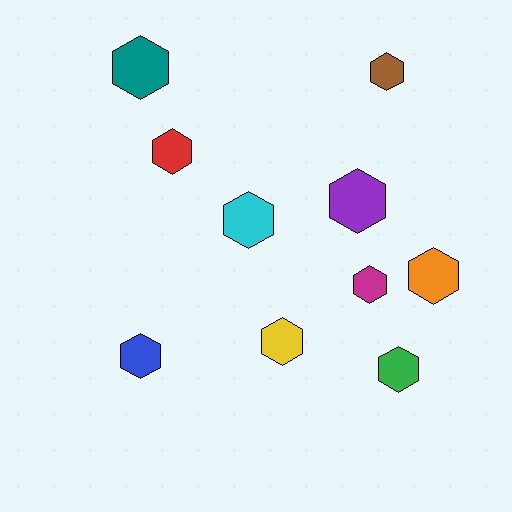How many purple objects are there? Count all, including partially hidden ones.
There is 1 purple object.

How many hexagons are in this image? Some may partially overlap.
There are 10 hexagons.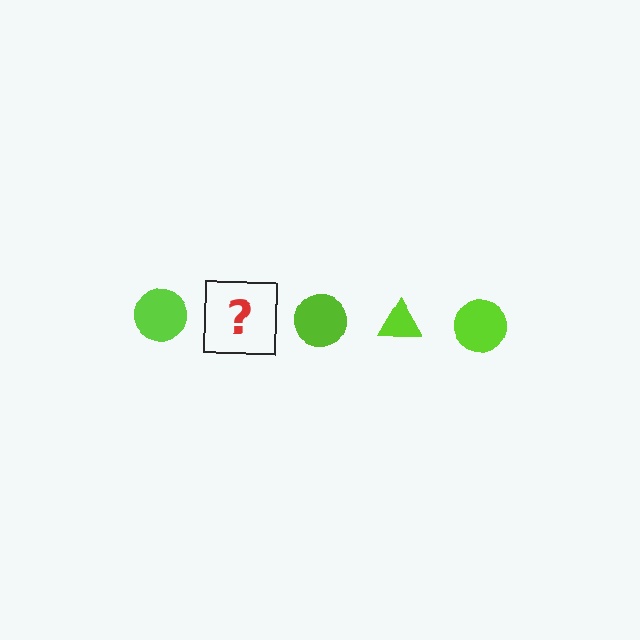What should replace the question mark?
The question mark should be replaced with a lime triangle.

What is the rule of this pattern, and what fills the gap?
The rule is that the pattern cycles through circle, triangle shapes in lime. The gap should be filled with a lime triangle.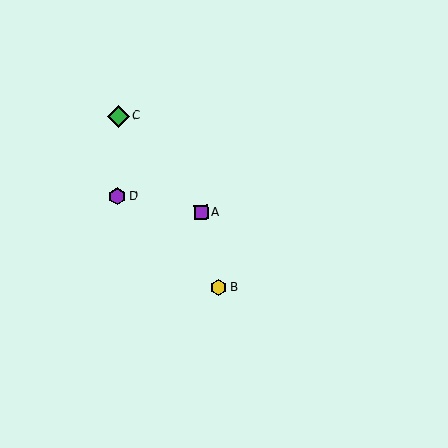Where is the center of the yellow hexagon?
The center of the yellow hexagon is at (218, 288).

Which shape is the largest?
The green diamond (labeled C) is the largest.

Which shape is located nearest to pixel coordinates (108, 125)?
The green diamond (labeled C) at (118, 116) is nearest to that location.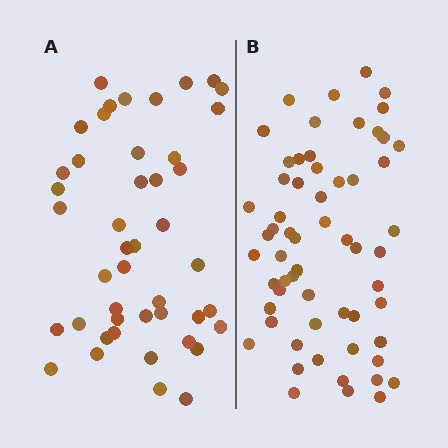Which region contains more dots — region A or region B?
Region B (the right region) has more dots.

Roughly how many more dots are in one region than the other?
Region B has approximately 15 more dots than region A.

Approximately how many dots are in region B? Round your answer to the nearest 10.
About 60 dots.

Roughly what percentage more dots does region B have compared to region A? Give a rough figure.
About 35% more.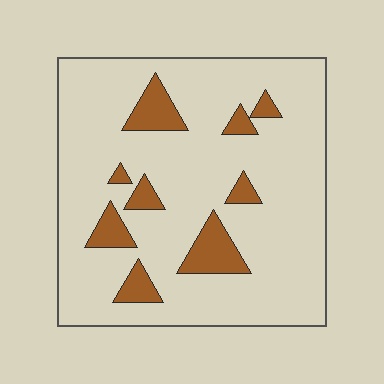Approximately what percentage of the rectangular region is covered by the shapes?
Approximately 15%.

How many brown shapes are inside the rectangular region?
9.